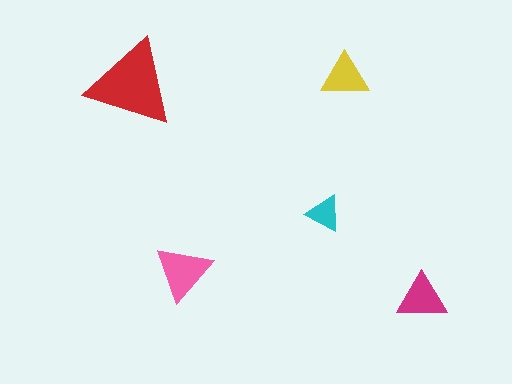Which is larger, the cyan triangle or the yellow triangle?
The yellow one.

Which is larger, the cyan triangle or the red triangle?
The red one.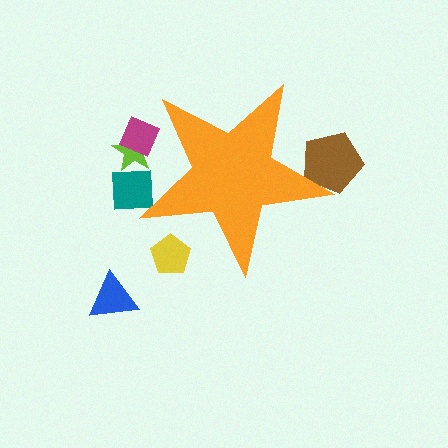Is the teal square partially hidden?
Yes, the teal square is partially hidden behind the orange star.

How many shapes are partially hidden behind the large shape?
5 shapes are partially hidden.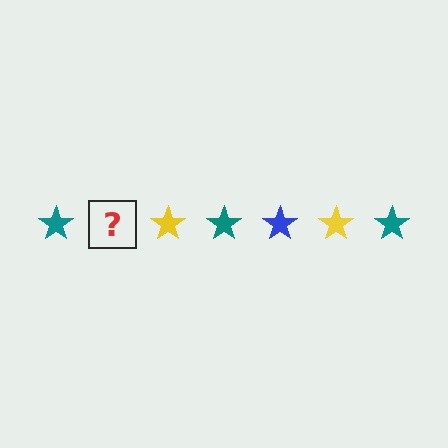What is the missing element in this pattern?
The missing element is a blue star.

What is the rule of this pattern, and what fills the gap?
The rule is that the pattern cycles through teal, blue, yellow stars. The gap should be filled with a blue star.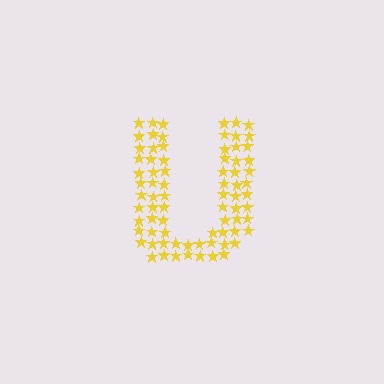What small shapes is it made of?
It is made of small stars.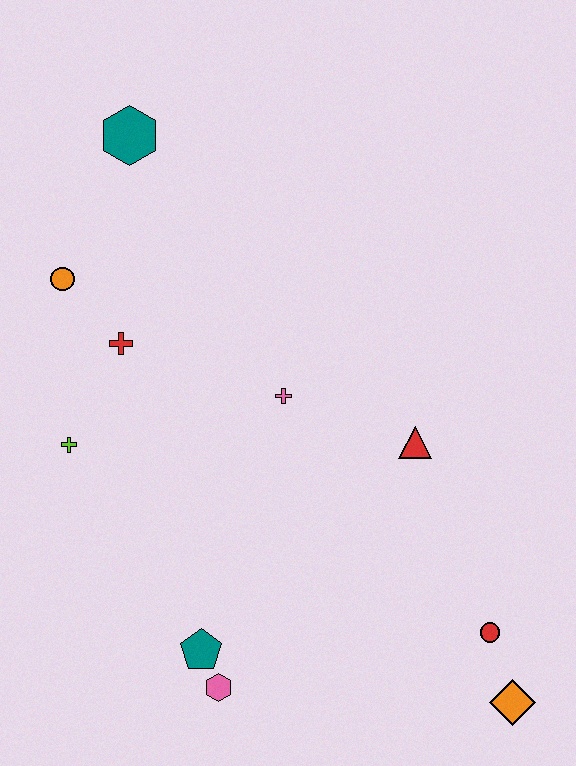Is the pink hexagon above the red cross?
No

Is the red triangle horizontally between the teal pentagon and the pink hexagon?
No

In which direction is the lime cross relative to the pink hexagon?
The lime cross is above the pink hexagon.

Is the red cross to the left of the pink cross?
Yes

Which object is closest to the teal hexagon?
The orange circle is closest to the teal hexagon.